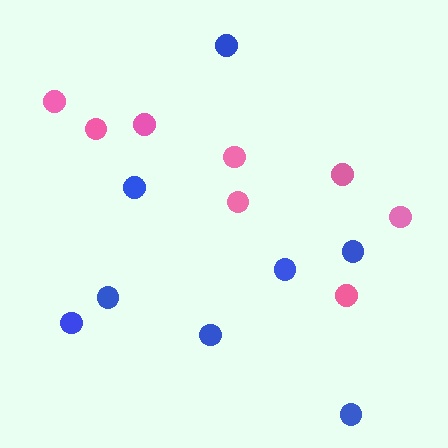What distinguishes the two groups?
There are 2 groups: one group of pink circles (8) and one group of blue circles (8).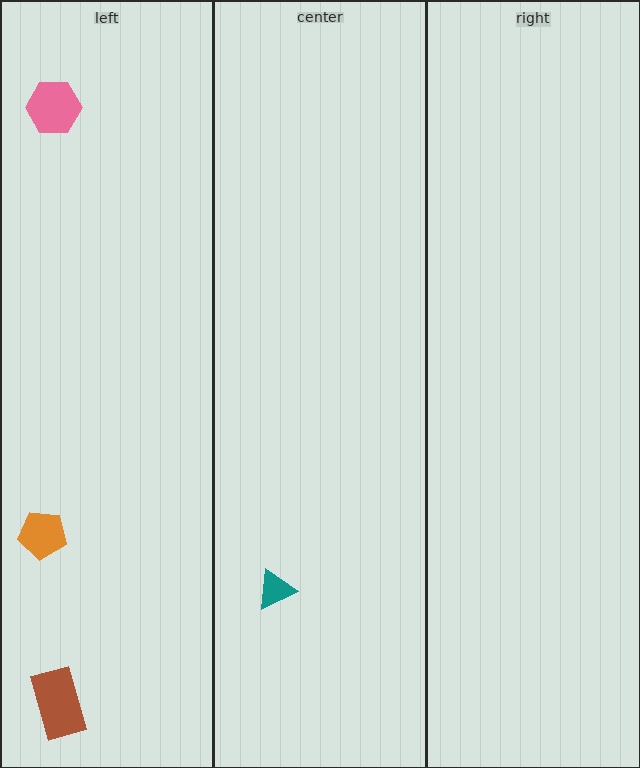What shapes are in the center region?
The teal triangle.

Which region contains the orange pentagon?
The left region.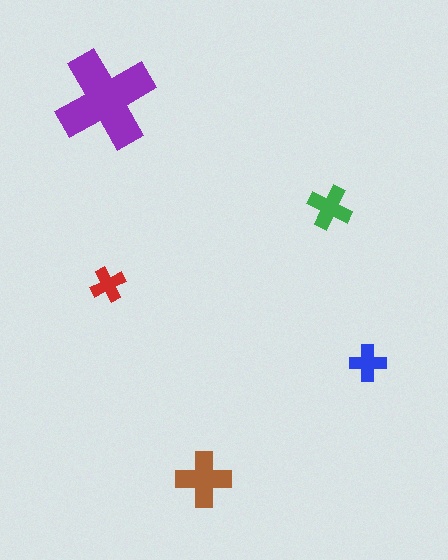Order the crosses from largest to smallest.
the purple one, the brown one, the green one, the blue one, the red one.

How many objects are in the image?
There are 5 objects in the image.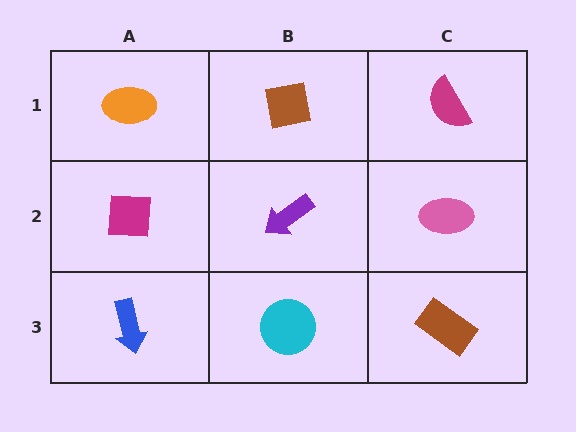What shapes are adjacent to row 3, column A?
A magenta square (row 2, column A), a cyan circle (row 3, column B).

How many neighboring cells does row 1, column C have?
2.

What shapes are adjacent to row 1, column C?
A pink ellipse (row 2, column C), a brown square (row 1, column B).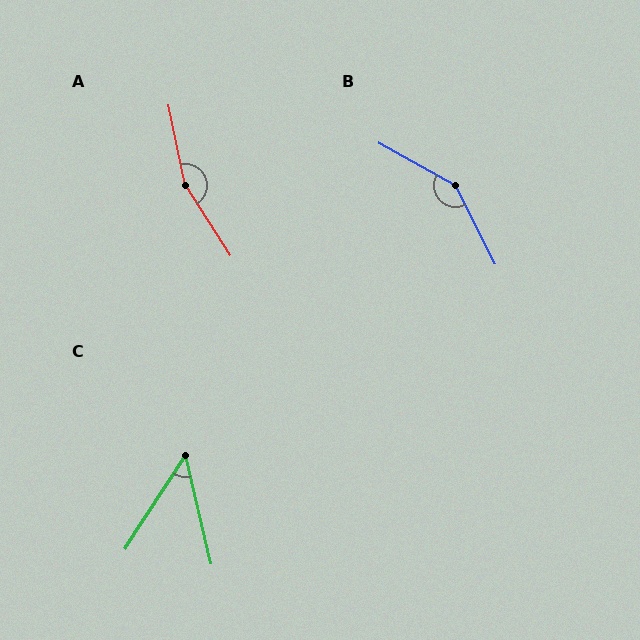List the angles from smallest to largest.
C (46°), B (146°), A (159°).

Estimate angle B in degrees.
Approximately 146 degrees.